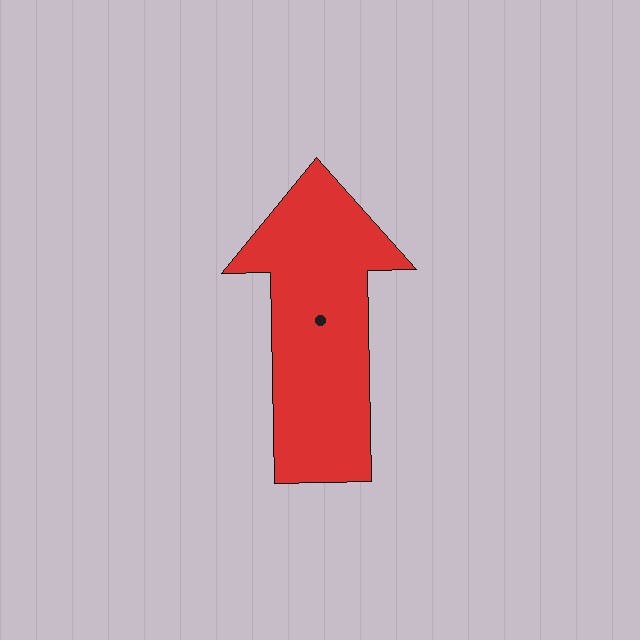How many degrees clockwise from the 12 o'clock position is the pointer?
Approximately 359 degrees.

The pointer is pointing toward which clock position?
Roughly 12 o'clock.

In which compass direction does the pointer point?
North.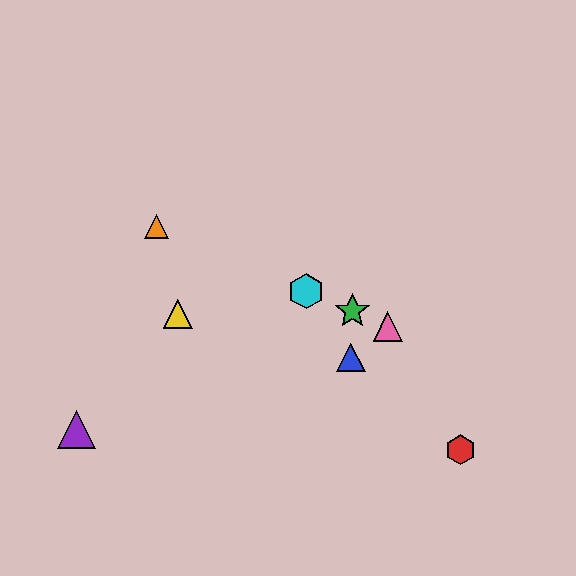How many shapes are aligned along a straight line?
4 shapes (the green star, the orange triangle, the cyan hexagon, the pink triangle) are aligned along a straight line.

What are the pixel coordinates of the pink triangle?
The pink triangle is at (388, 327).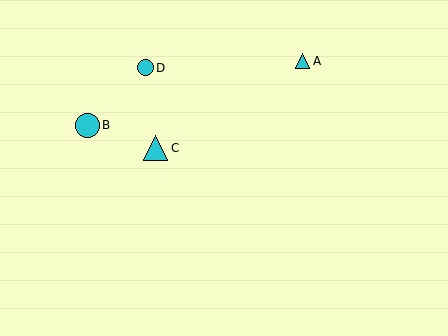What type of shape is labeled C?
Shape C is a cyan triangle.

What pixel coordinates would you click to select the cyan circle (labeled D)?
Click at (145, 68) to select the cyan circle D.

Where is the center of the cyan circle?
The center of the cyan circle is at (87, 125).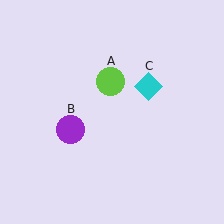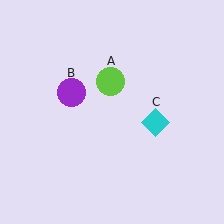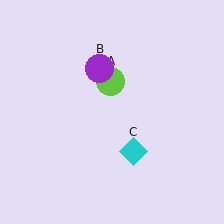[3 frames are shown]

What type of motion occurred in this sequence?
The purple circle (object B), cyan diamond (object C) rotated clockwise around the center of the scene.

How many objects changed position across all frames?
2 objects changed position: purple circle (object B), cyan diamond (object C).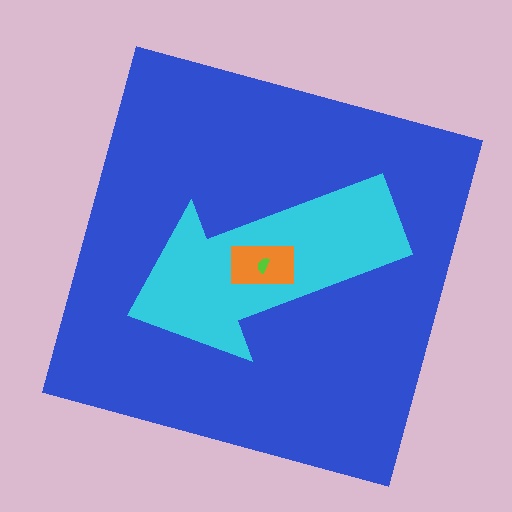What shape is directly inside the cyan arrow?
The orange rectangle.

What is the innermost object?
The lime semicircle.